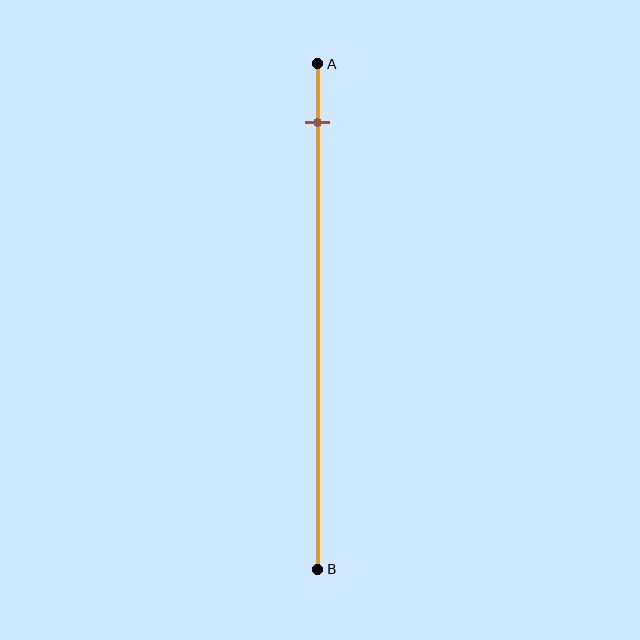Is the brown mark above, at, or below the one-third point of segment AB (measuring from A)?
The brown mark is above the one-third point of segment AB.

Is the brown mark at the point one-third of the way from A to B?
No, the mark is at about 10% from A, not at the 33% one-third point.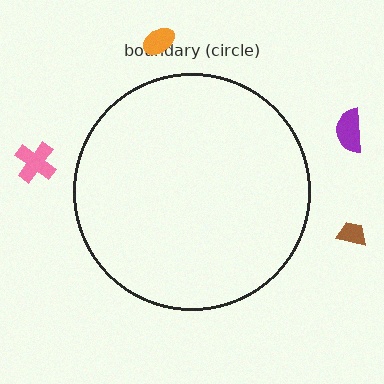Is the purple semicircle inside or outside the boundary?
Outside.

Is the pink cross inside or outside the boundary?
Outside.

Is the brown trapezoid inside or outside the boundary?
Outside.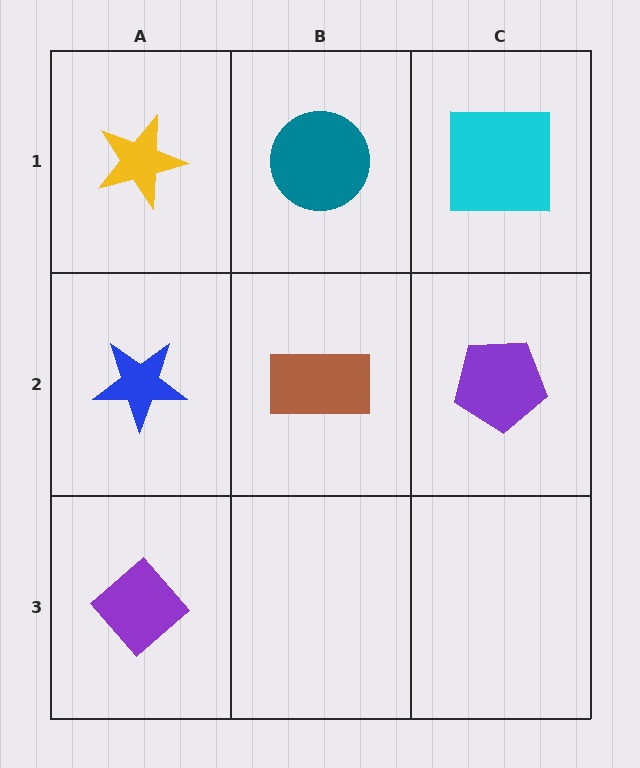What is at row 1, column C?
A cyan square.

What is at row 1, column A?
A yellow star.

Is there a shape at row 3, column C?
No, that cell is empty.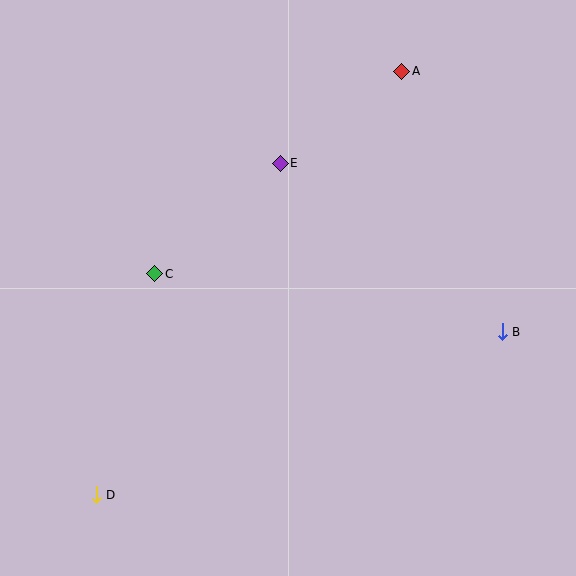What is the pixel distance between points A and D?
The distance between A and D is 522 pixels.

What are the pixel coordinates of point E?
Point E is at (280, 163).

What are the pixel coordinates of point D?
Point D is at (96, 495).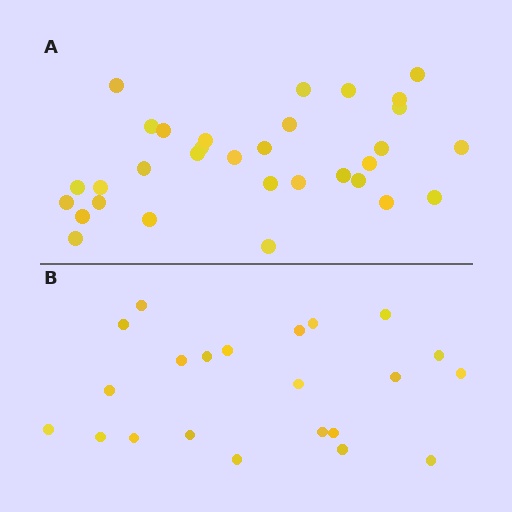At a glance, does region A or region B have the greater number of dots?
Region A (the top region) has more dots.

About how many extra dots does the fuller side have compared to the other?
Region A has roughly 10 or so more dots than region B.